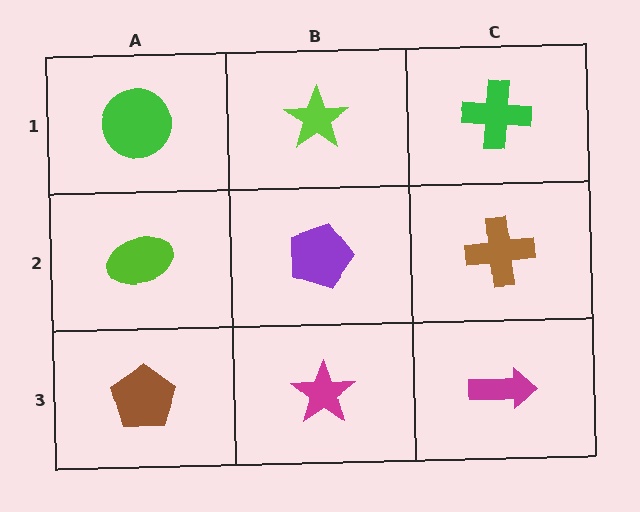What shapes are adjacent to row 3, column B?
A purple pentagon (row 2, column B), a brown pentagon (row 3, column A), a magenta arrow (row 3, column C).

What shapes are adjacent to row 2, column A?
A green circle (row 1, column A), a brown pentagon (row 3, column A), a purple pentagon (row 2, column B).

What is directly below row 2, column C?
A magenta arrow.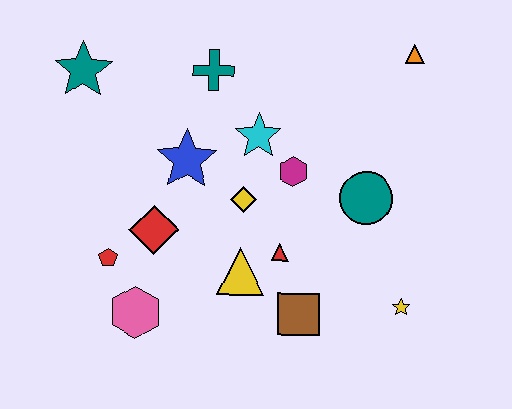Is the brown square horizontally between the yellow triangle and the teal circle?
Yes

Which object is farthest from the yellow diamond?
The orange triangle is farthest from the yellow diamond.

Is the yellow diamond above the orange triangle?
No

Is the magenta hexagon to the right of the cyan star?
Yes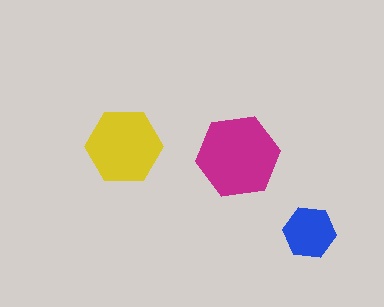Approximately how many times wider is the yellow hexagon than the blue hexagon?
About 1.5 times wider.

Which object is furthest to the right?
The blue hexagon is rightmost.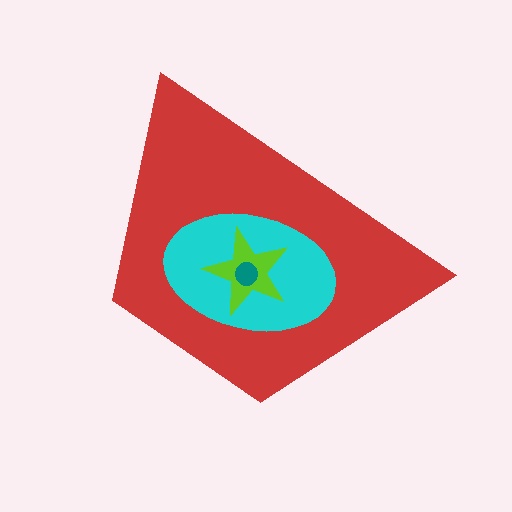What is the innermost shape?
The teal circle.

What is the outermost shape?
The red trapezoid.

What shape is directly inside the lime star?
The teal circle.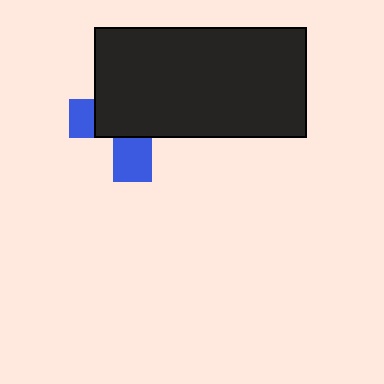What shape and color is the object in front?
The object in front is a black rectangle.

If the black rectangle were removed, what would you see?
You would see the complete blue cross.